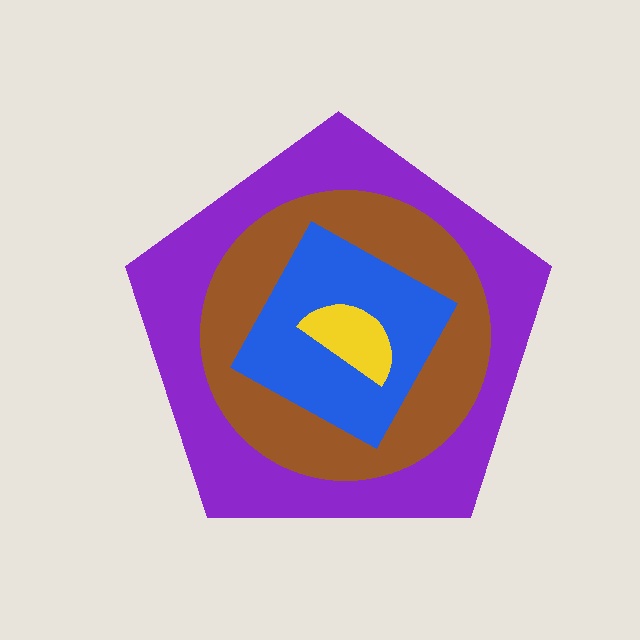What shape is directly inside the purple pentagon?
The brown circle.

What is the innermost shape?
The yellow semicircle.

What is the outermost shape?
The purple pentagon.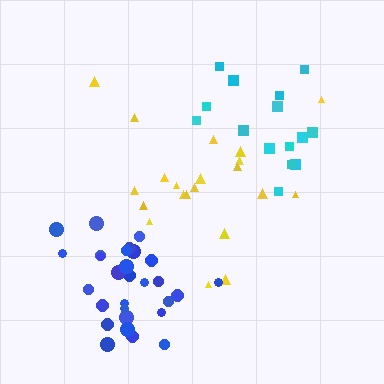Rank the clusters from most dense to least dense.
blue, cyan, yellow.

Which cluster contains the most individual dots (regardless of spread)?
Blue (29).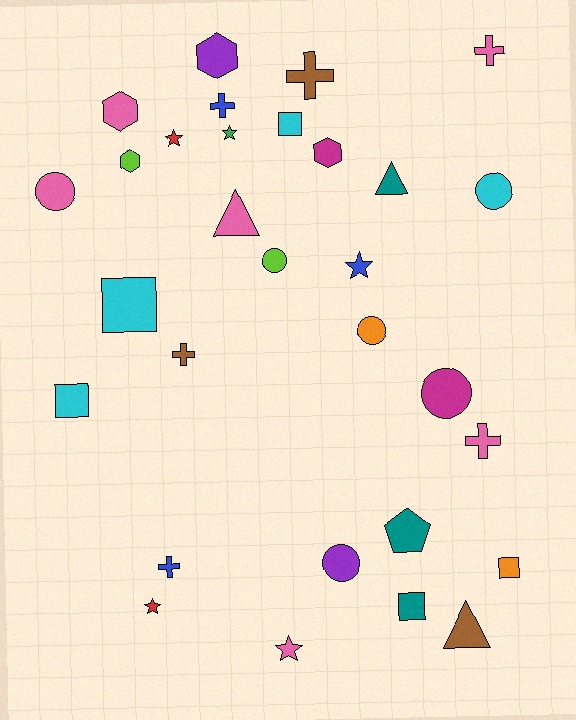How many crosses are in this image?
There are 6 crosses.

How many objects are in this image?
There are 30 objects.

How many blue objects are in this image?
There are 3 blue objects.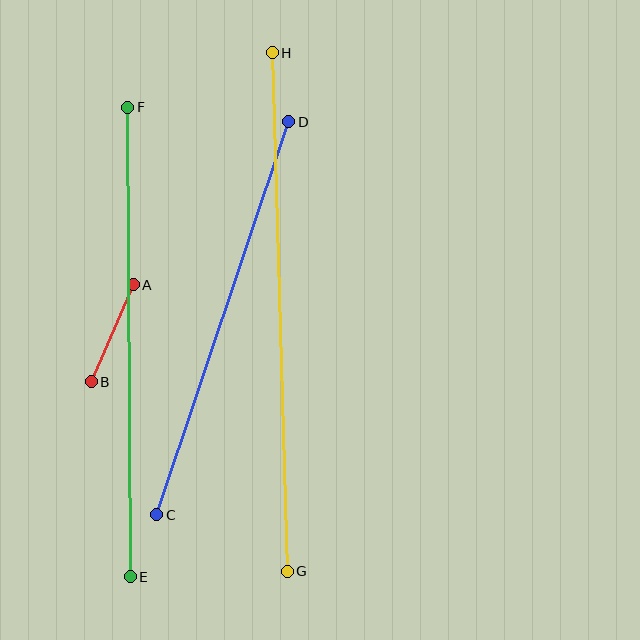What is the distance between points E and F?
The distance is approximately 469 pixels.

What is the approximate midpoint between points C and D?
The midpoint is at approximately (223, 318) pixels.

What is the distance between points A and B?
The distance is approximately 106 pixels.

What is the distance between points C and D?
The distance is approximately 415 pixels.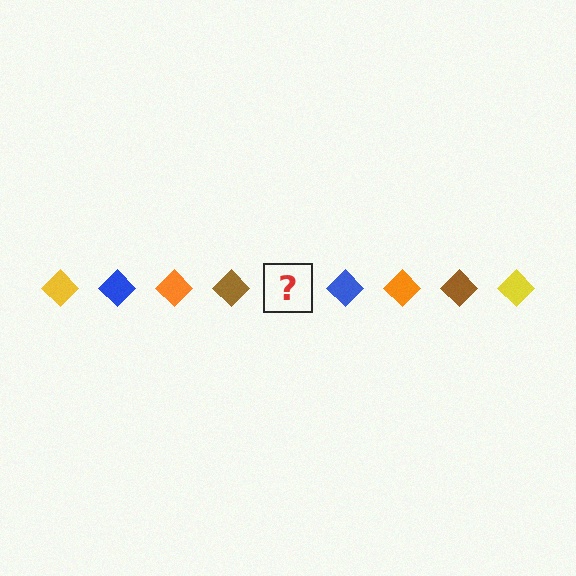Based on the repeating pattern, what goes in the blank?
The blank should be a yellow diamond.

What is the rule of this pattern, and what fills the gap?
The rule is that the pattern cycles through yellow, blue, orange, brown diamonds. The gap should be filled with a yellow diamond.